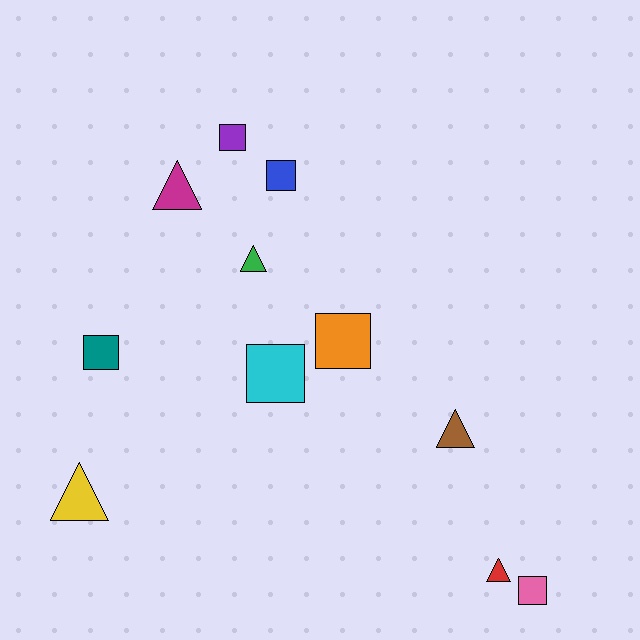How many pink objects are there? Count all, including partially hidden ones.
There is 1 pink object.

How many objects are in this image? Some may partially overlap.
There are 11 objects.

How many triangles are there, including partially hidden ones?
There are 5 triangles.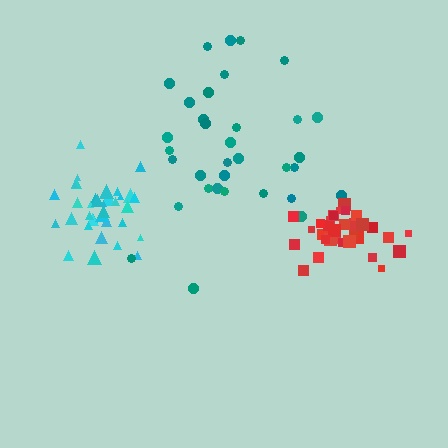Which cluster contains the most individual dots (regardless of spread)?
Cyan (35).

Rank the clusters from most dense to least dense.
cyan, red, teal.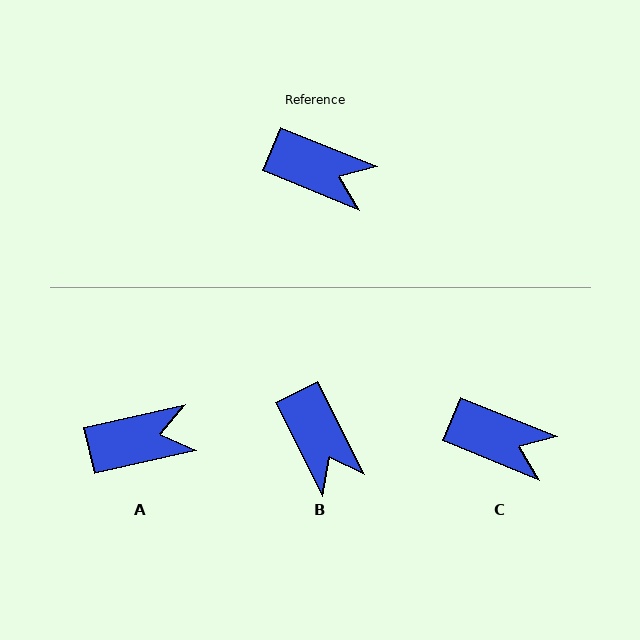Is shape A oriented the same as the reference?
No, it is off by about 35 degrees.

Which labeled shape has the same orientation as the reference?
C.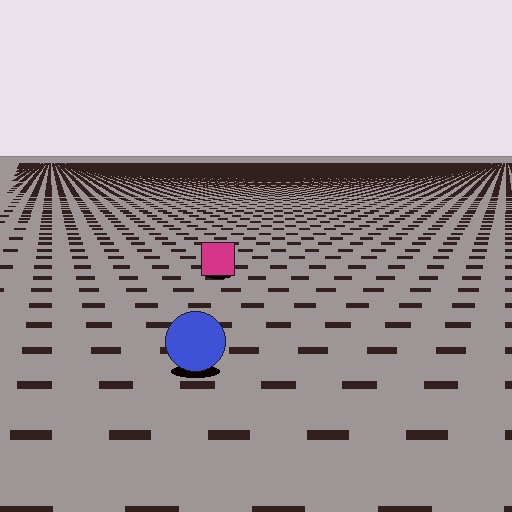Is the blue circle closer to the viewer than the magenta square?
Yes. The blue circle is closer — you can tell from the texture gradient: the ground texture is coarser near it.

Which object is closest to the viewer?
The blue circle is closest. The texture marks near it are larger and more spread out.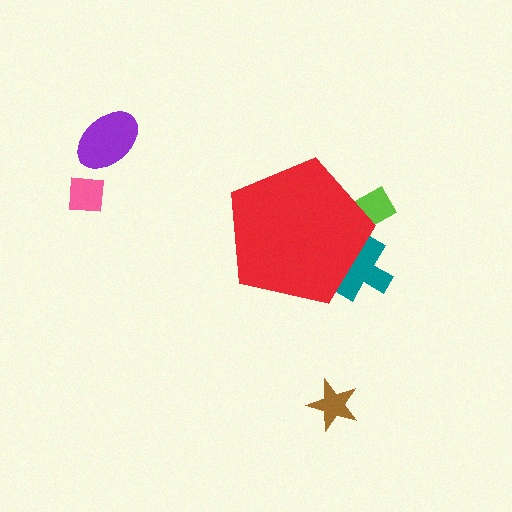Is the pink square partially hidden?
No, the pink square is fully visible.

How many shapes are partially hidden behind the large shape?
2 shapes are partially hidden.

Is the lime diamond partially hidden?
Yes, the lime diamond is partially hidden behind the red pentagon.